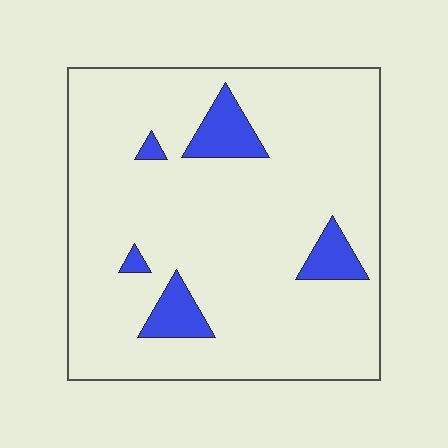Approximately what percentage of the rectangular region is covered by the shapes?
Approximately 10%.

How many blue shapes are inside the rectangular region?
5.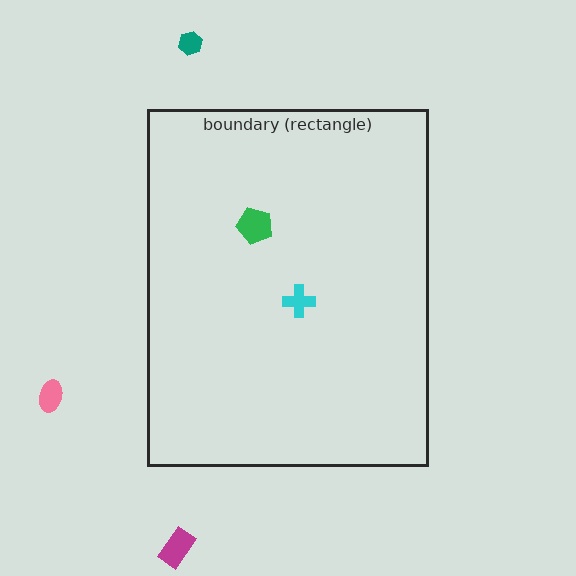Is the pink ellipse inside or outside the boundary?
Outside.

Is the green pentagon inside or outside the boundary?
Inside.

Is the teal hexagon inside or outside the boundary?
Outside.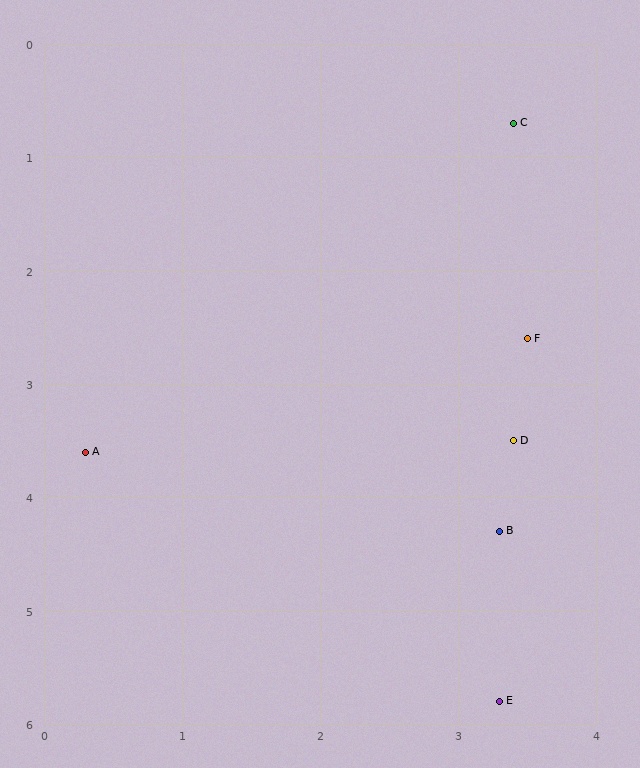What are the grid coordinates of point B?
Point B is at approximately (3.3, 4.3).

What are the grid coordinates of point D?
Point D is at approximately (3.4, 3.5).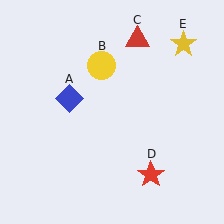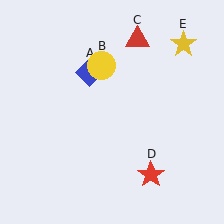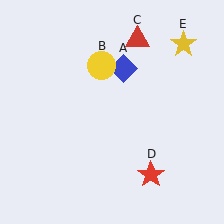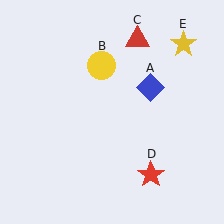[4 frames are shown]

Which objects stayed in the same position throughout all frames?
Yellow circle (object B) and red triangle (object C) and red star (object D) and yellow star (object E) remained stationary.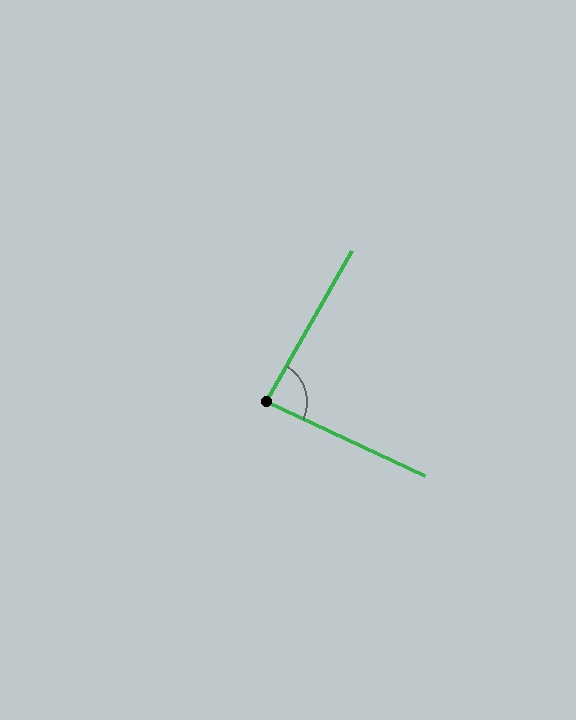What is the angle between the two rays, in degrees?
Approximately 85 degrees.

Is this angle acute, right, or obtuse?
It is approximately a right angle.